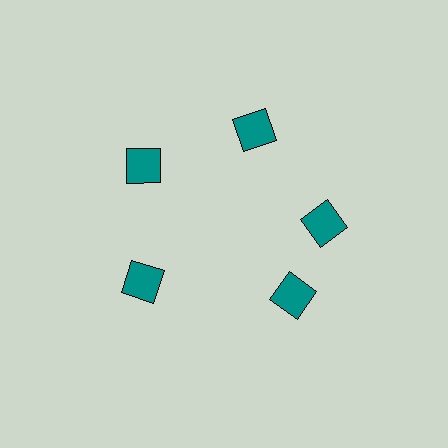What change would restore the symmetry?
The symmetry would be restored by rotating it back into even spacing with its neighbors so that all 5 squares sit at equal angles and equal distance from the center.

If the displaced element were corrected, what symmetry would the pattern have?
It would have 5-fold rotational symmetry — the pattern would map onto itself every 72 degrees.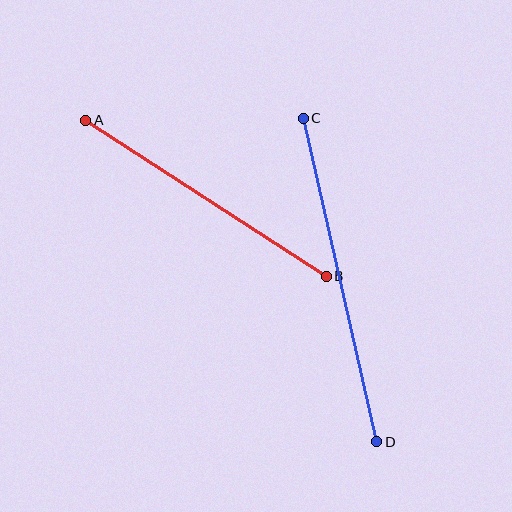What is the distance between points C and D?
The distance is approximately 331 pixels.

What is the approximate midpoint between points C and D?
The midpoint is at approximately (340, 280) pixels.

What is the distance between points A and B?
The distance is approximately 287 pixels.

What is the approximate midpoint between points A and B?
The midpoint is at approximately (206, 198) pixels.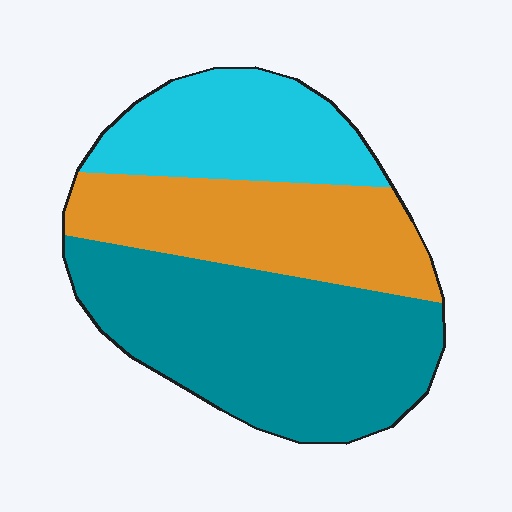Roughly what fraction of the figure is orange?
Orange covers around 30% of the figure.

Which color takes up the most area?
Teal, at roughly 45%.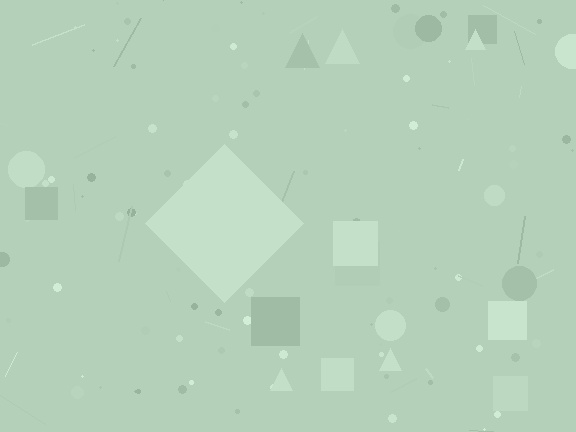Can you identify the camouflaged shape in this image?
The camouflaged shape is a diamond.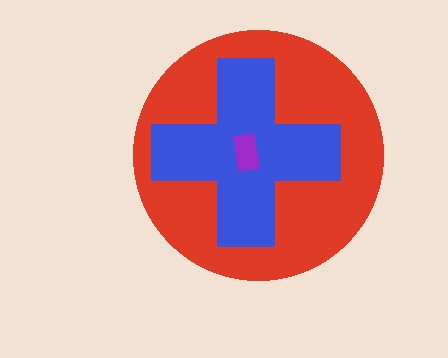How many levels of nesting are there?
3.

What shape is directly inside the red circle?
The blue cross.